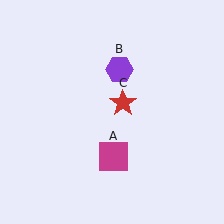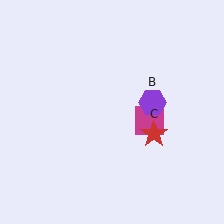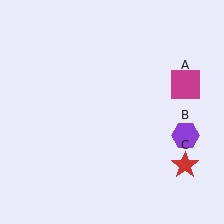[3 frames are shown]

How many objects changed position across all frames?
3 objects changed position: magenta square (object A), purple hexagon (object B), red star (object C).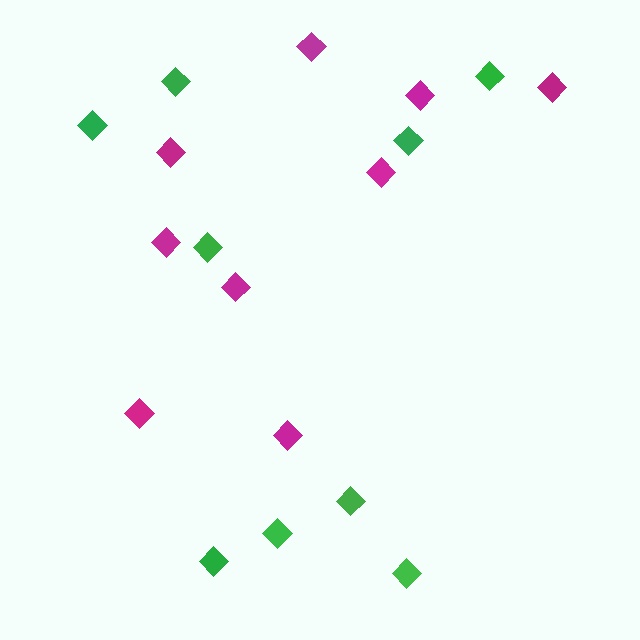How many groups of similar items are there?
There are 2 groups: one group of green diamonds (9) and one group of magenta diamonds (9).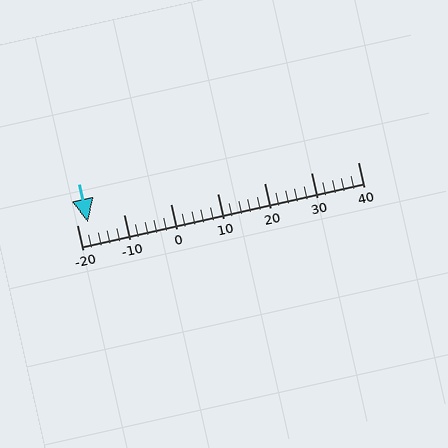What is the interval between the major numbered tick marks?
The major tick marks are spaced 10 units apart.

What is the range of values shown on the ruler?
The ruler shows values from -20 to 40.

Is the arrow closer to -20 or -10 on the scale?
The arrow is closer to -20.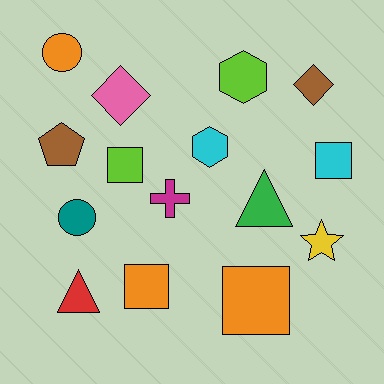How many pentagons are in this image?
There is 1 pentagon.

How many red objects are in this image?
There is 1 red object.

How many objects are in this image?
There are 15 objects.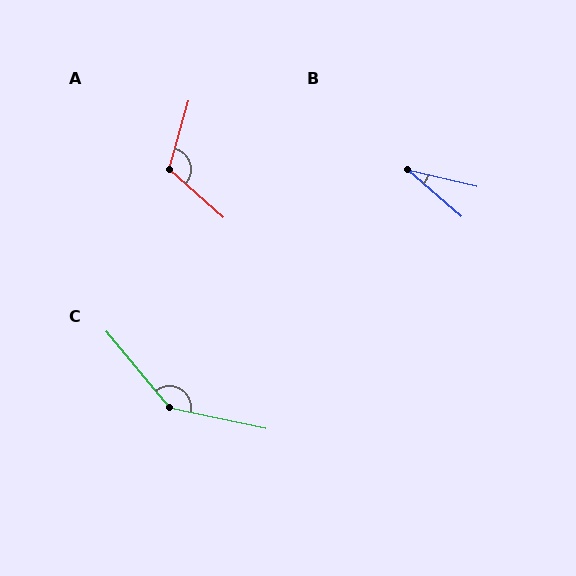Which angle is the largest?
C, at approximately 141 degrees.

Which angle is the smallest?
B, at approximately 27 degrees.